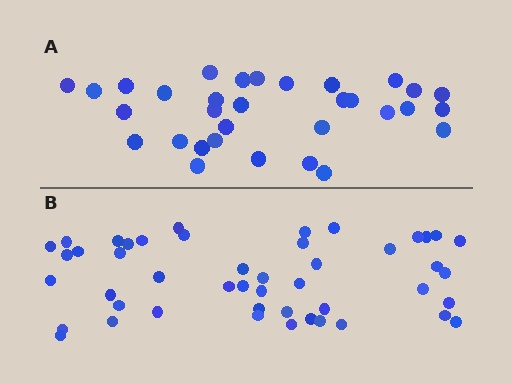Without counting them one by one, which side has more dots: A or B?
Region B (the bottom region) has more dots.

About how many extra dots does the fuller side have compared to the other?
Region B has approximately 15 more dots than region A.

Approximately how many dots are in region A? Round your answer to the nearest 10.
About 30 dots. (The exact count is 32, which rounds to 30.)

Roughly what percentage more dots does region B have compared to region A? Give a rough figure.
About 45% more.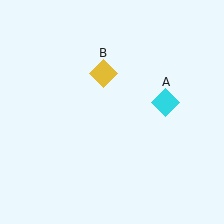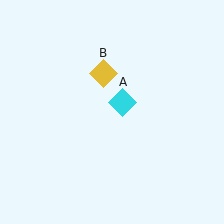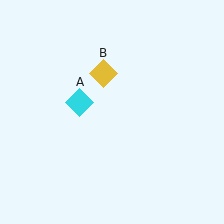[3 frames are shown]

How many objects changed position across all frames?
1 object changed position: cyan diamond (object A).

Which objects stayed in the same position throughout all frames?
Yellow diamond (object B) remained stationary.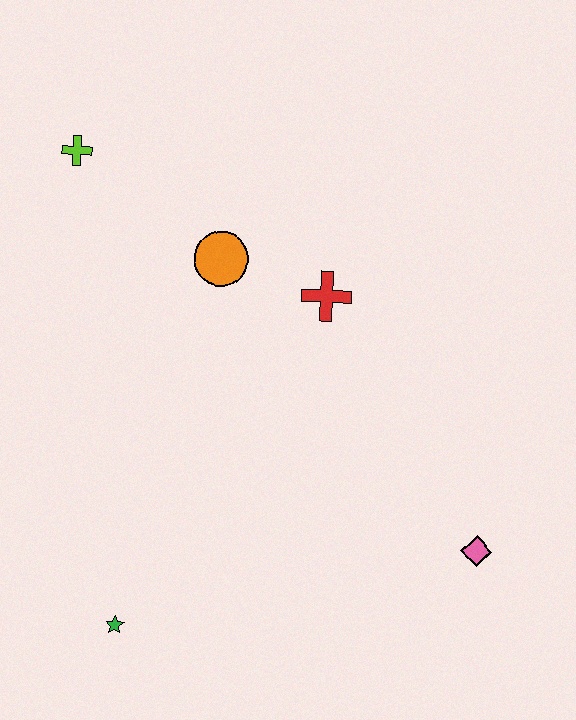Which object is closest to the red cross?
The orange circle is closest to the red cross.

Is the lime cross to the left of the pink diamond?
Yes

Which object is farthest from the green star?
The lime cross is farthest from the green star.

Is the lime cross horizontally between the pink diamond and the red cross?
No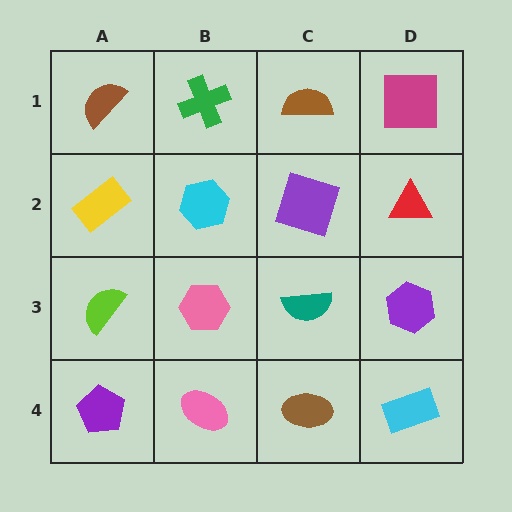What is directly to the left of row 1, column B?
A brown semicircle.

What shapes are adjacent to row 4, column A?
A lime semicircle (row 3, column A), a pink ellipse (row 4, column B).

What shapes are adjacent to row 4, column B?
A pink hexagon (row 3, column B), a purple pentagon (row 4, column A), a brown ellipse (row 4, column C).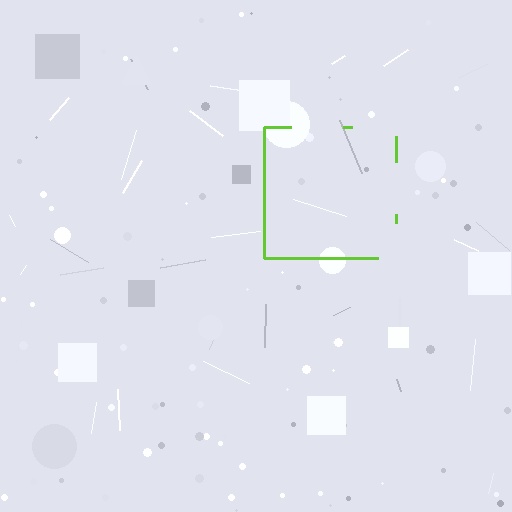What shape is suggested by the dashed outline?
The dashed outline suggests a square.